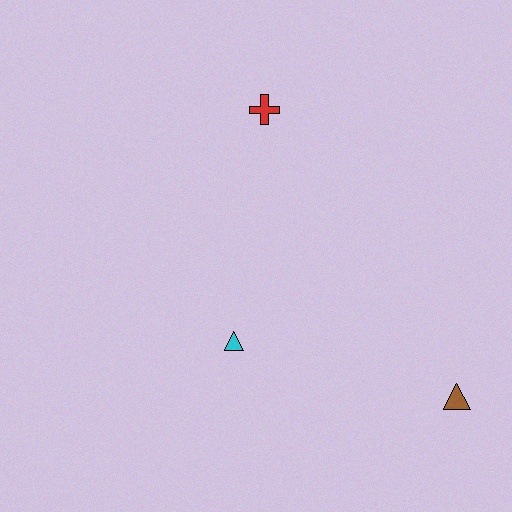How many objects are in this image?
There are 3 objects.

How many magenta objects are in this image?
There are no magenta objects.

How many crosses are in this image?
There is 1 cross.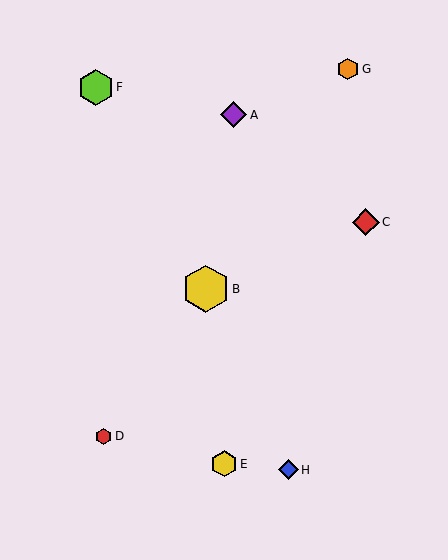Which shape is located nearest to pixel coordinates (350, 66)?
The orange hexagon (labeled G) at (348, 69) is nearest to that location.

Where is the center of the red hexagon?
The center of the red hexagon is at (104, 436).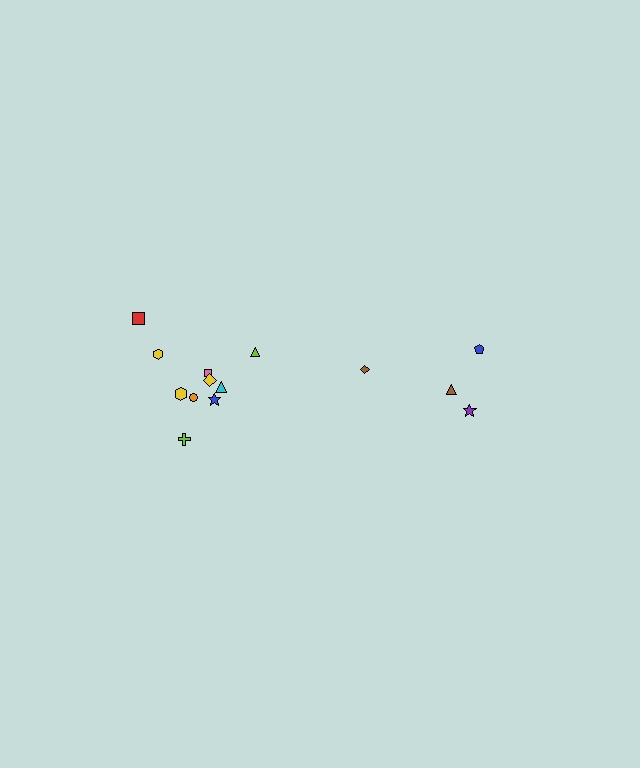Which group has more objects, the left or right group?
The left group.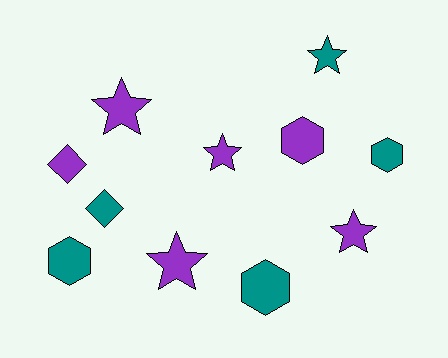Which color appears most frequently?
Purple, with 6 objects.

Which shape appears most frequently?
Star, with 5 objects.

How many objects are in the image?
There are 11 objects.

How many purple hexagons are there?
There is 1 purple hexagon.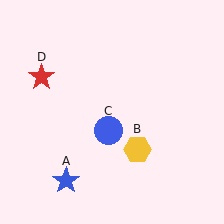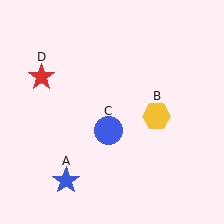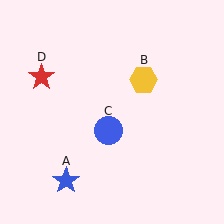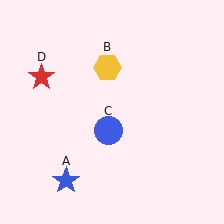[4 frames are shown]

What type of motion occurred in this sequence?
The yellow hexagon (object B) rotated counterclockwise around the center of the scene.